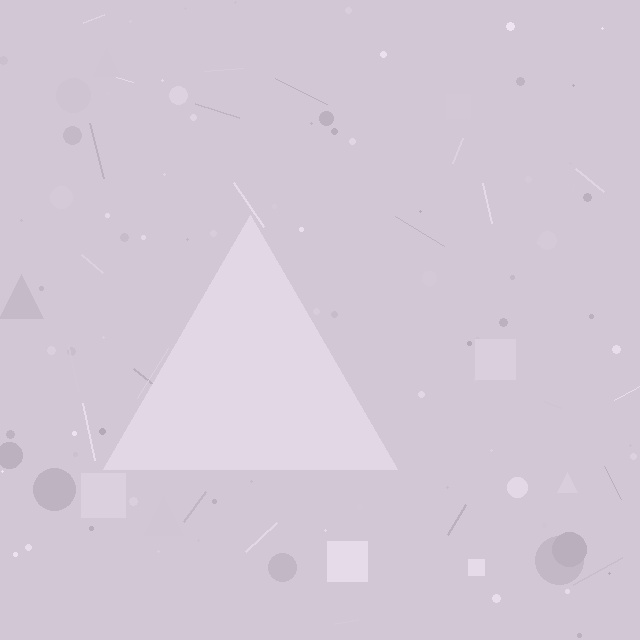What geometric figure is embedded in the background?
A triangle is embedded in the background.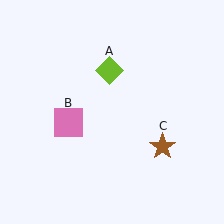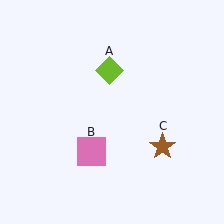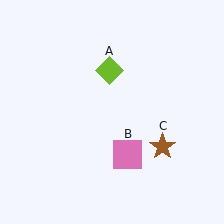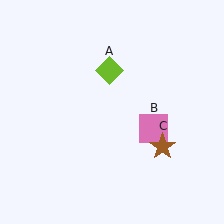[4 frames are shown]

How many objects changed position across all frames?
1 object changed position: pink square (object B).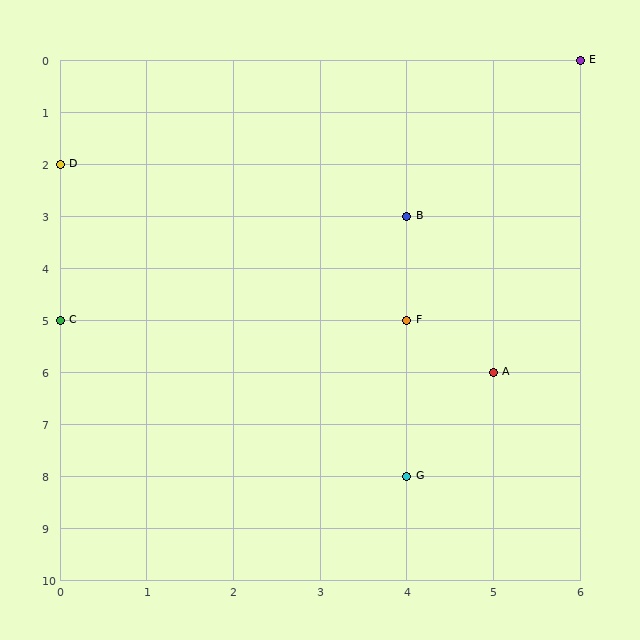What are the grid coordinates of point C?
Point C is at grid coordinates (0, 5).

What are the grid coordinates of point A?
Point A is at grid coordinates (5, 6).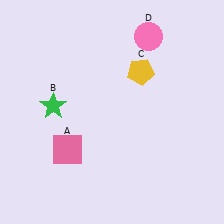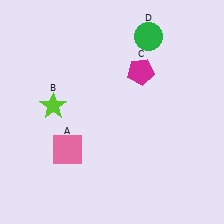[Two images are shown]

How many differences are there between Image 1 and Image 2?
There are 3 differences between the two images.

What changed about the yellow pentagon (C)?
In Image 1, C is yellow. In Image 2, it changed to magenta.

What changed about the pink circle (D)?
In Image 1, D is pink. In Image 2, it changed to green.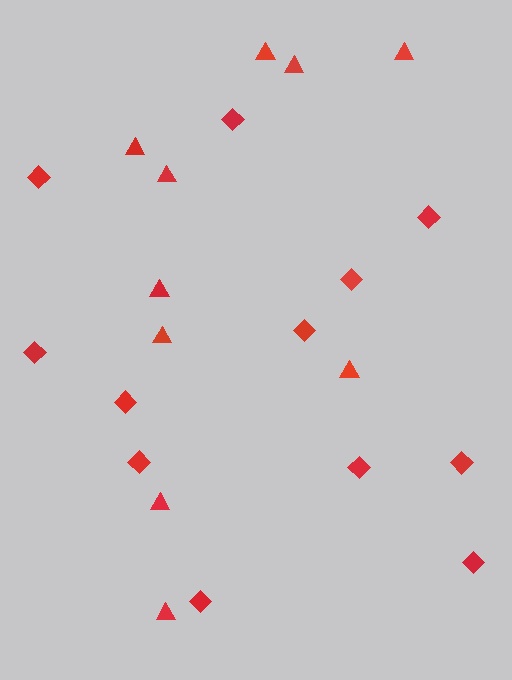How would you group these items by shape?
There are 2 groups: one group of triangles (10) and one group of diamonds (12).